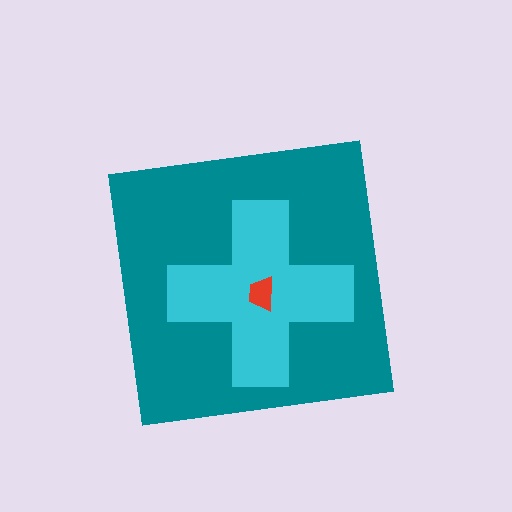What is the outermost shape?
The teal square.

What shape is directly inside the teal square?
The cyan cross.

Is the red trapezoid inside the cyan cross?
Yes.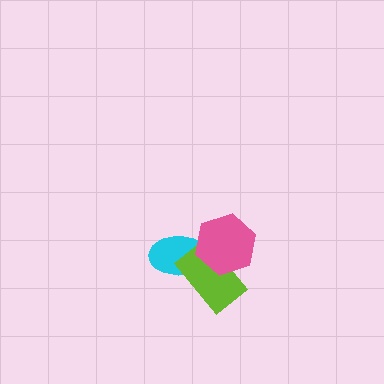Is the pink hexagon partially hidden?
No, no other shape covers it.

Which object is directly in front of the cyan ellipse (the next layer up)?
The lime rectangle is directly in front of the cyan ellipse.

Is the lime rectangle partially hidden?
Yes, it is partially covered by another shape.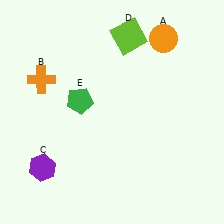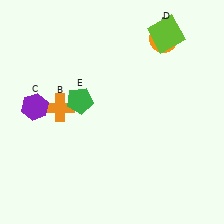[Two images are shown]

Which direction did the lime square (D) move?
The lime square (D) moved right.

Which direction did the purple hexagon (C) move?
The purple hexagon (C) moved up.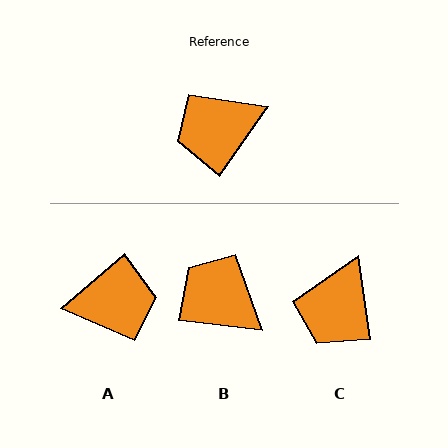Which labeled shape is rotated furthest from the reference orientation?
A, about 166 degrees away.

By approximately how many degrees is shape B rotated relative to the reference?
Approximately 61 degrees clockwise.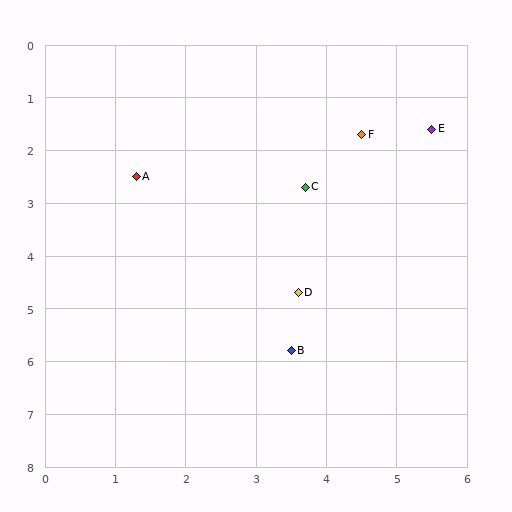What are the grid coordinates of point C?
Point C is at approximately (3.7, 2.7).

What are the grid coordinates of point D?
Point D is at approximately (3.6, 4.7).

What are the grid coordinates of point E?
Point E is at approximately (5.5, 1.6).